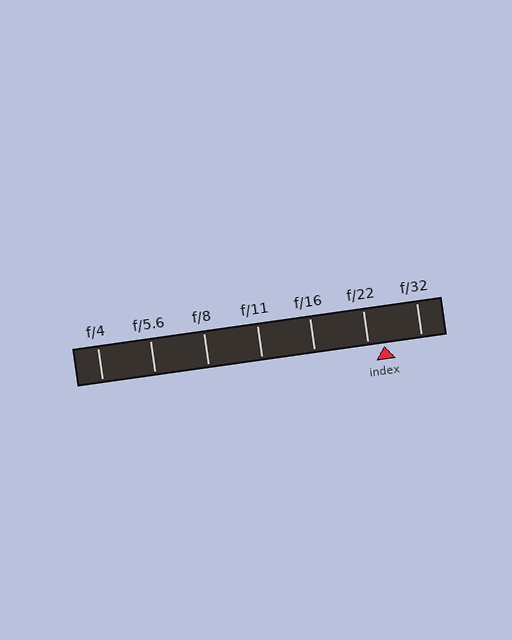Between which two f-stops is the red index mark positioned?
The index mark is between f/22 and f/32.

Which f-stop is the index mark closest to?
The index mark is closest to f/22.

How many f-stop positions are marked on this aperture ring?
There are 7 f-stop positions marked.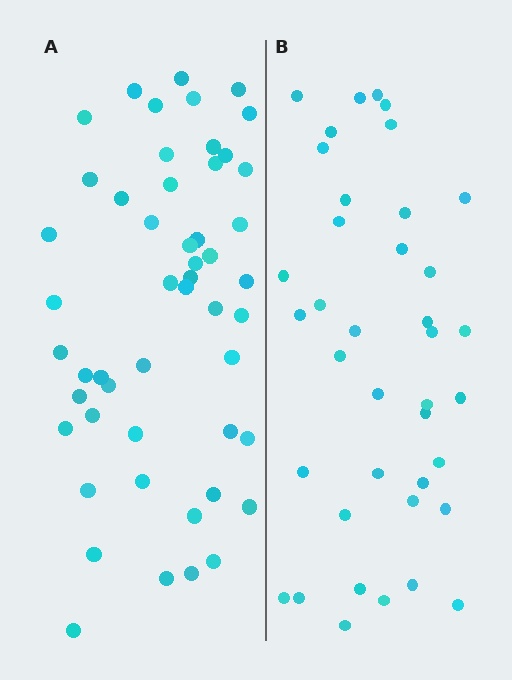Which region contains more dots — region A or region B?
Region A (the left region) has more dots.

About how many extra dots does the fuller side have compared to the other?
Region A has roughly 12 or so more dots than region B.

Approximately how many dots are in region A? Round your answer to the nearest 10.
About 50 dots. (The exact count is 51, which rounds to 50.)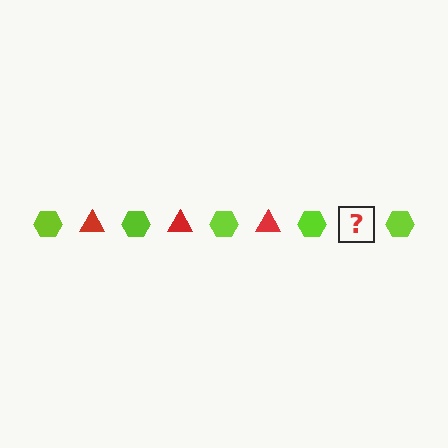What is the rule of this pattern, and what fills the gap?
The rule is that the pattern alternates between lime hexagon and red triangle. The gap should be filled with a red triangle.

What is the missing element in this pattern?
The missing element is a red triangle.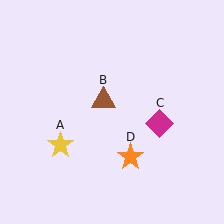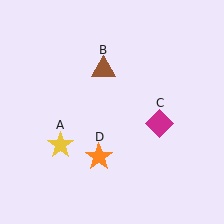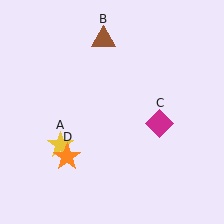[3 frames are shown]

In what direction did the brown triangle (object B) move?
The brown triangle (object B) moved up.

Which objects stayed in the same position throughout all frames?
Yellow star (object A) and magenta diamond (object C) remained stationary.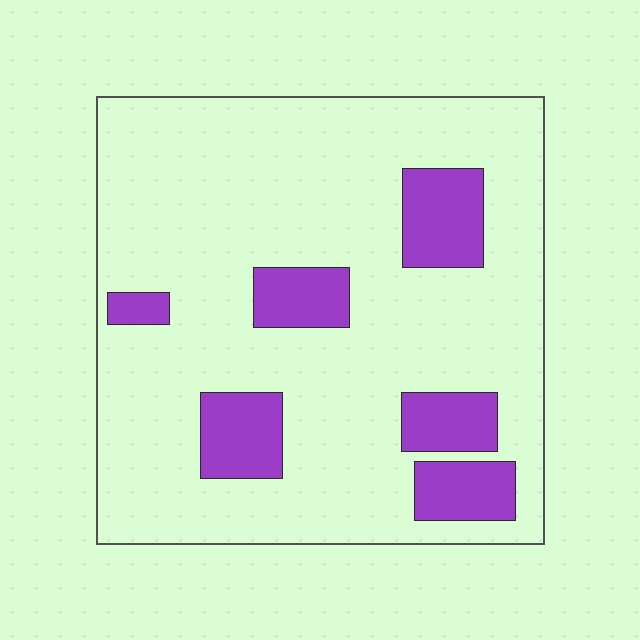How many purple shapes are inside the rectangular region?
6.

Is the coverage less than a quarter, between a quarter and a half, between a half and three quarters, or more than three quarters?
Less than a quarter.